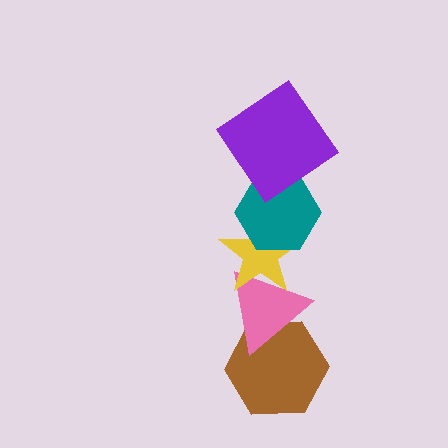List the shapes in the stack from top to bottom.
From top to bottom: the purple diamond, the teal hexagon, the yellow star, the pink triangle, the brown hexagon.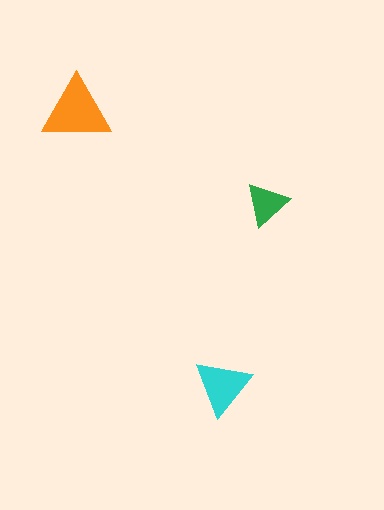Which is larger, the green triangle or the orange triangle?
The orange one.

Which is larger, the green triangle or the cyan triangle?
The cyan one.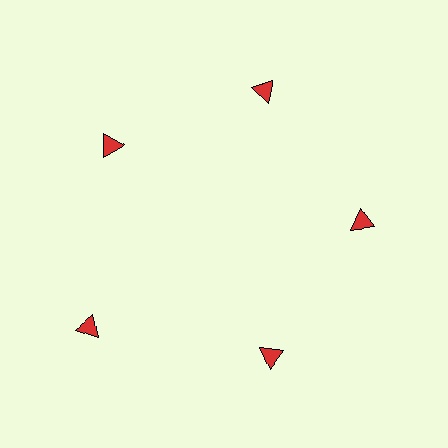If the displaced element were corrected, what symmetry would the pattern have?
It would have 5-fold rotational symmetry — the pattern would map onto itself every 72 degrees.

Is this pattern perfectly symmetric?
No. The 5 red triangles are arranged in a ring, but one element near the 8 o'clock position is pushed outward from the center, breaking the 5-fold rotational symmetry.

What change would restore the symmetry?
The symmetry would be restored by moving it inward, back onto the ring so that all 5 triangles sit at equal angles and equal distance from the center.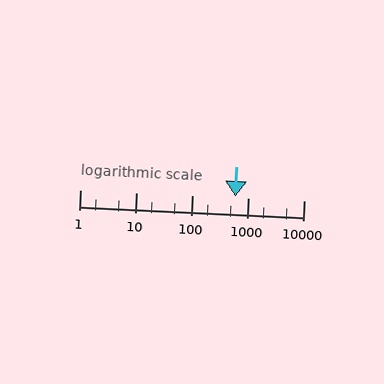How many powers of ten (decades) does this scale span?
The scale spans 4 decades, from 1 to 10000.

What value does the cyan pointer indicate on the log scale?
The pointer indicates approximately 600.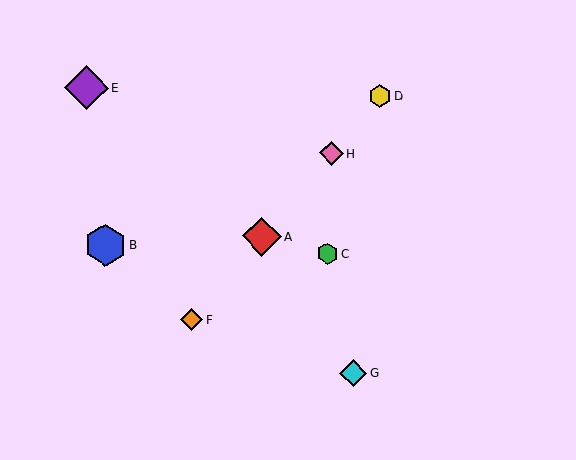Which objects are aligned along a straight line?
Objects A, D, F, H are aligned along a straight line.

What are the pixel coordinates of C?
Object C is at (327, 253).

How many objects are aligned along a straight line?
4 objects (A, D, F, H) are aligned along a straight line.